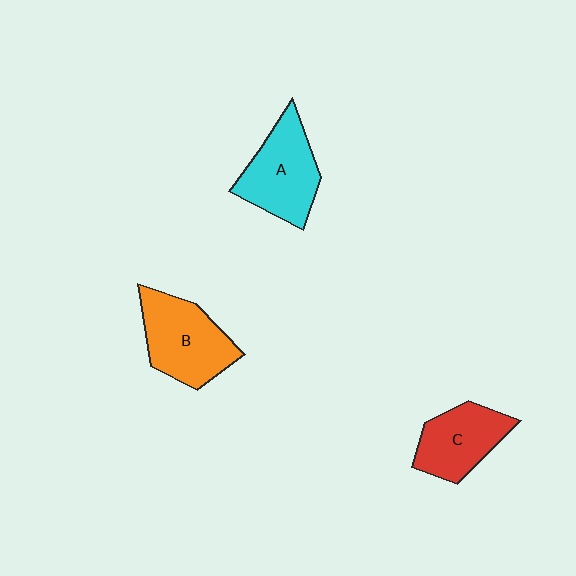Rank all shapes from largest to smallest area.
From largest to smallest: B (orange), A (cyan), C (red).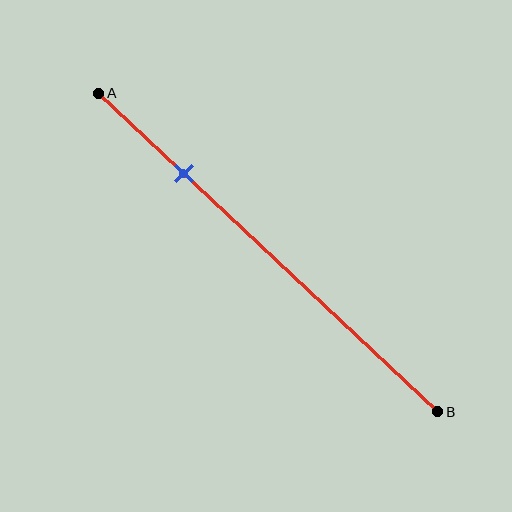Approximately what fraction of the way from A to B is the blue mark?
The blue mark is approximately 25% of the way from A to B.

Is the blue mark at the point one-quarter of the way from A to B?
Yes, the mark is approximately at the one-quarter point.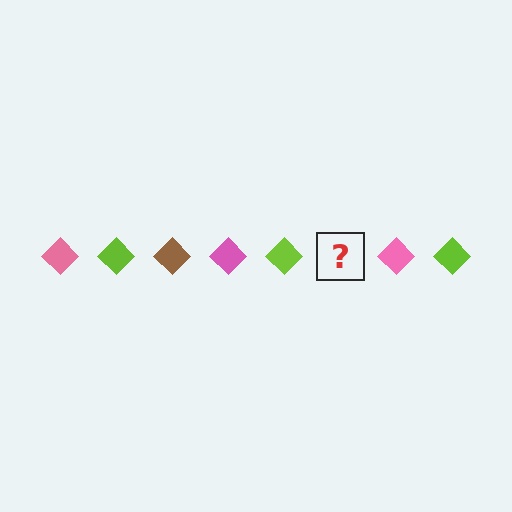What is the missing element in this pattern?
The missing element is a brown diamond.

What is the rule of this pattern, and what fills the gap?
The rule is that the pattern cycles through pink, lime, brown diamonds. The gap should be filled with a brown diamond.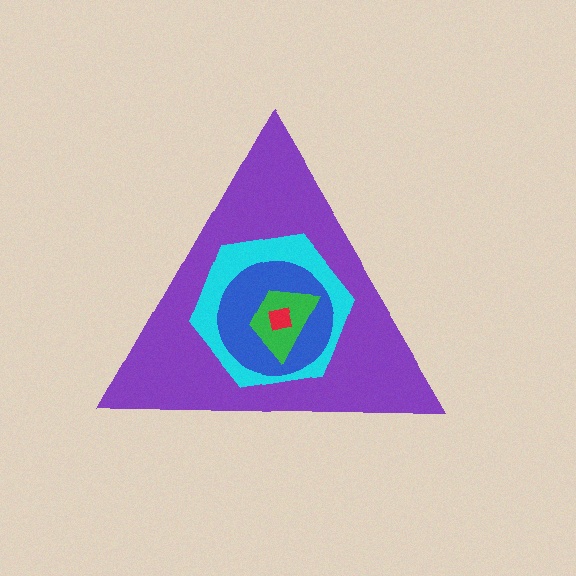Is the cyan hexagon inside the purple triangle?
Yes.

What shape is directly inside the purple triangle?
The cyan hexagon.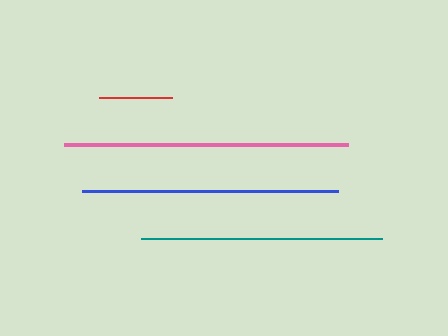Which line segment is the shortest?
The red line is the shortest at approximately 73 pixels.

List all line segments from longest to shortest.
From longest to shortest: pink, blue, teal, red.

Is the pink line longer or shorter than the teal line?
The pink line is longer than the teal line.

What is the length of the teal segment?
The teal segment is approximately 242 pixels long.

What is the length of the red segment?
The red segment is approximately 73 pixels long.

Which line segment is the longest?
The pink line is the longest at approximately 284 pixels.